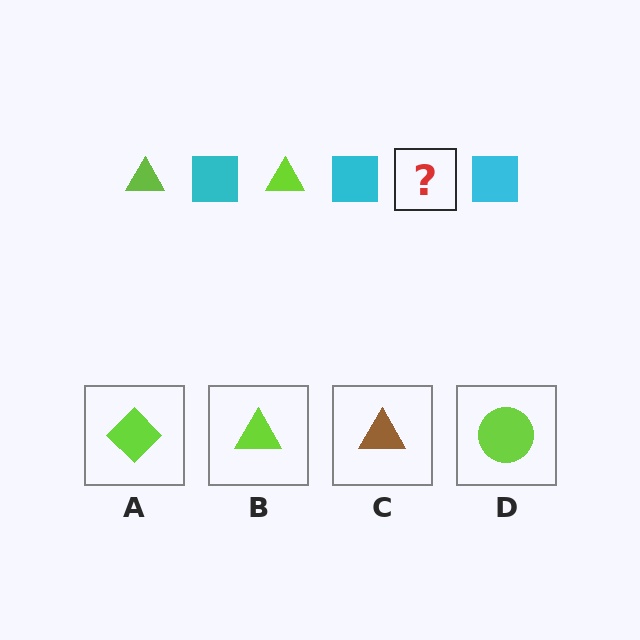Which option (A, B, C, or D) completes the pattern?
B.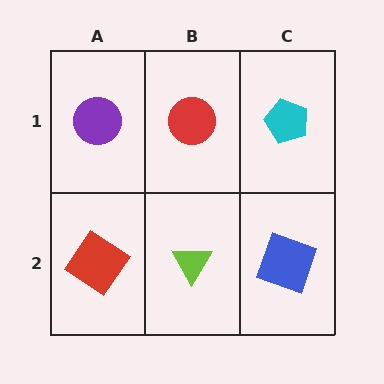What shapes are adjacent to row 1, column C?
A blue square (row 2, column C), a red circle (row 1, column B).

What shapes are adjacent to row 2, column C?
A cyan pentagon (row 1, column C), a lime triangle (row 2, column B).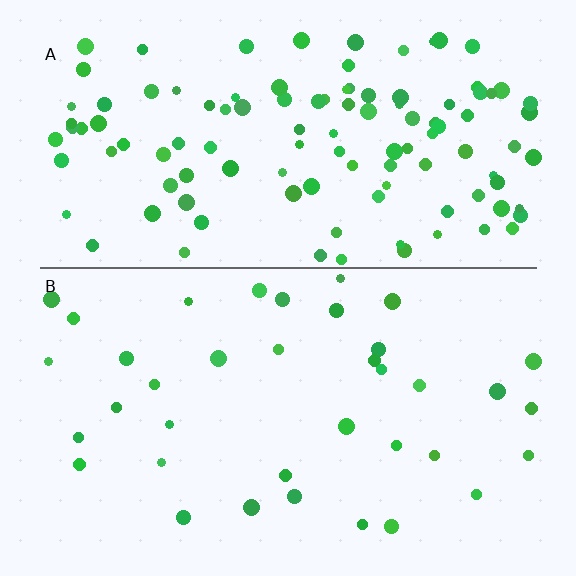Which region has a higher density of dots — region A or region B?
A (the top).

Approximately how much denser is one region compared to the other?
Approximately 3.1× — region A over region B.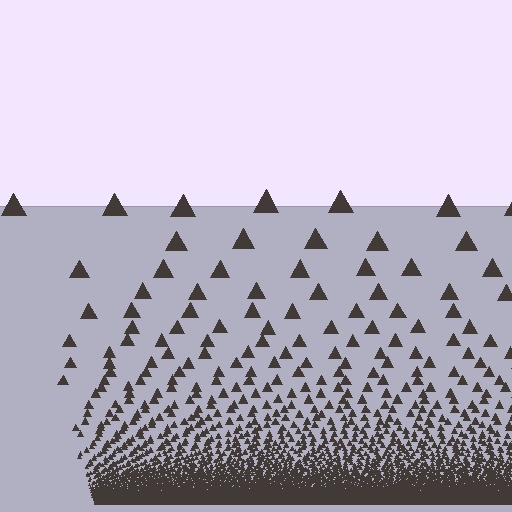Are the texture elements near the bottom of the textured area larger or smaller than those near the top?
Smaller. The gradient is inverted — elements near the bottom are smaller and denser.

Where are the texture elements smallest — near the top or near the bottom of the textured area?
Near the bottom.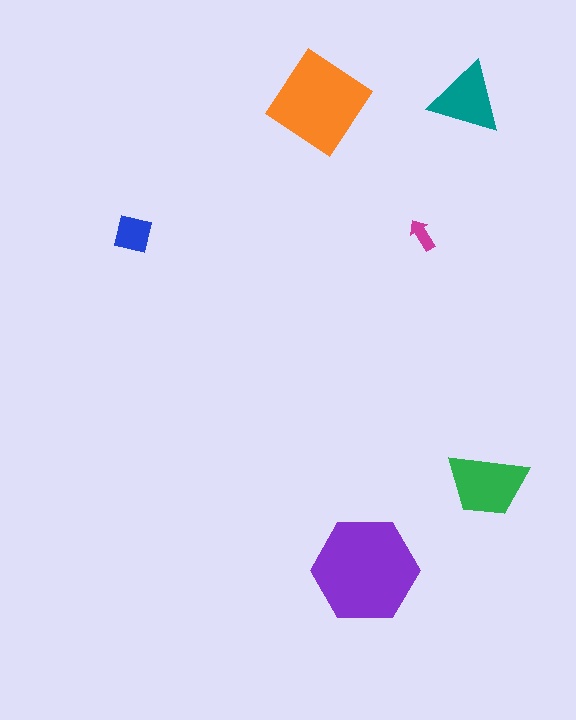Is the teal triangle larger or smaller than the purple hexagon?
Smaller.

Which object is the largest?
The purple hexagon.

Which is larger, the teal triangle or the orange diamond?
The orange diamond.